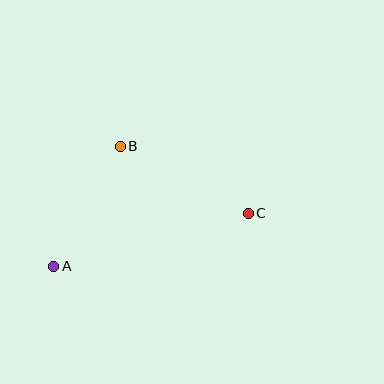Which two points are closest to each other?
Points A and B are closest to each other.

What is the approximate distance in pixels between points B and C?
The distance between B and C is approximately 144 pixels.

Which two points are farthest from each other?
Points A and C are farthest from each other.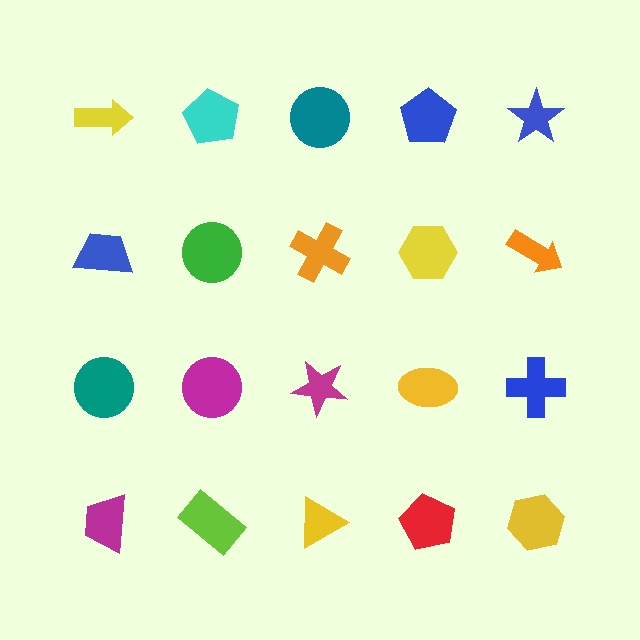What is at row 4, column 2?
A lime rectangle.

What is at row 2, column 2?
A green circle.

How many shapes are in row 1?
5 shapes.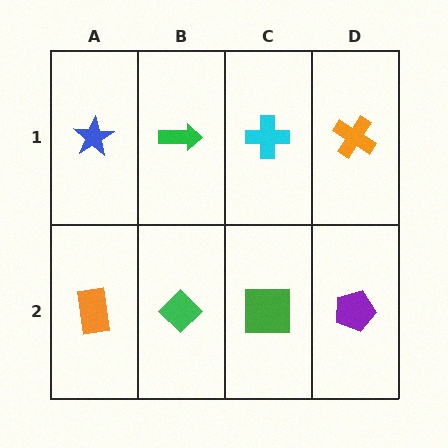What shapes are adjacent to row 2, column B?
A green arrow (row 1, column B), an orange rectangle (row 2, column A), a green square (row 2, column C).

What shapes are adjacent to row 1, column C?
A green square (row 2, column C), a green arrow (row 1, column B), an orange cross (row 1, column D).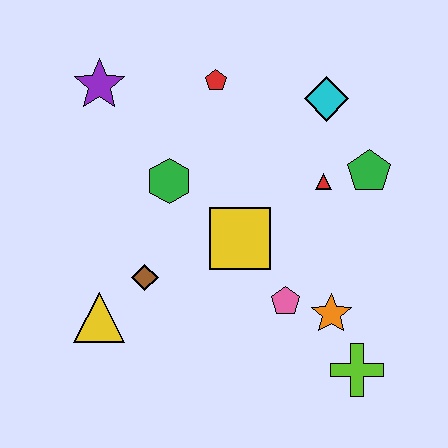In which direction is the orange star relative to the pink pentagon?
The orange star is to the right of the pink pentagon.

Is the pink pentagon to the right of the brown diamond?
Yes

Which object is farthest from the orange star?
The purple star is farthest from the orange star.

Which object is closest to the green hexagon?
The yellow square is closest to the green hexagon.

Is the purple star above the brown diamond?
Yes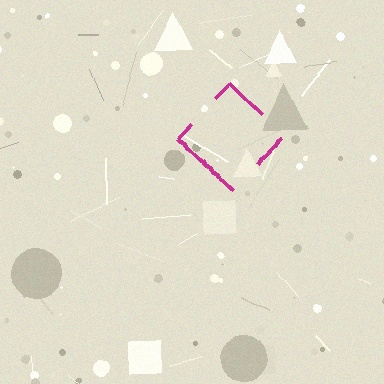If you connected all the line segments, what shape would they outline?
They would outline a diamond.